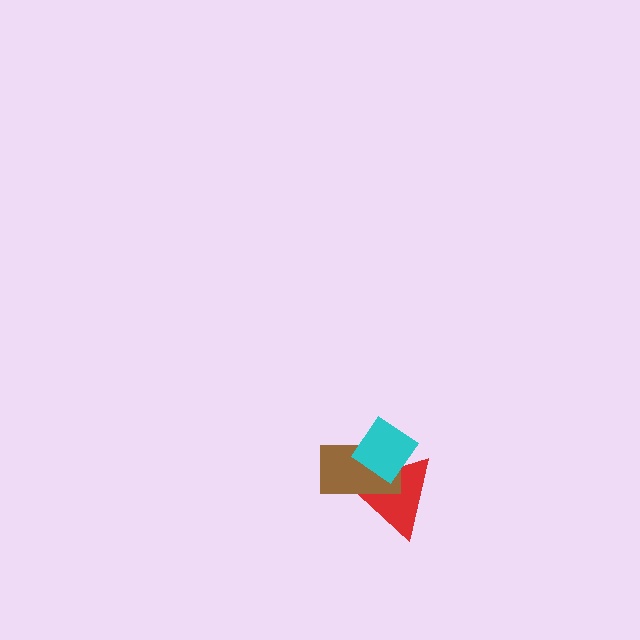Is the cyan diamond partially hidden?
No, no other shape covers it.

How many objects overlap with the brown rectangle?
2 objects overlap with the brown rectangle.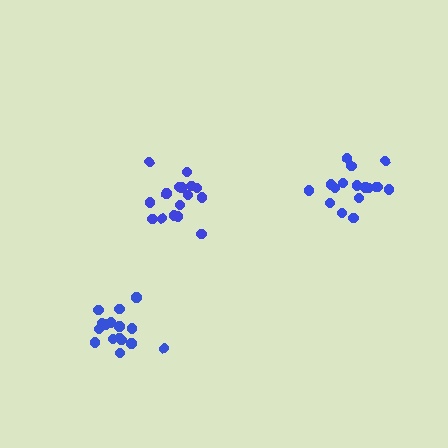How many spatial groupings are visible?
There are 3 spatial groupings.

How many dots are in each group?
Group 1: 16 dots, Group 2: 16 dots, Group 3: 17 dots (49 total).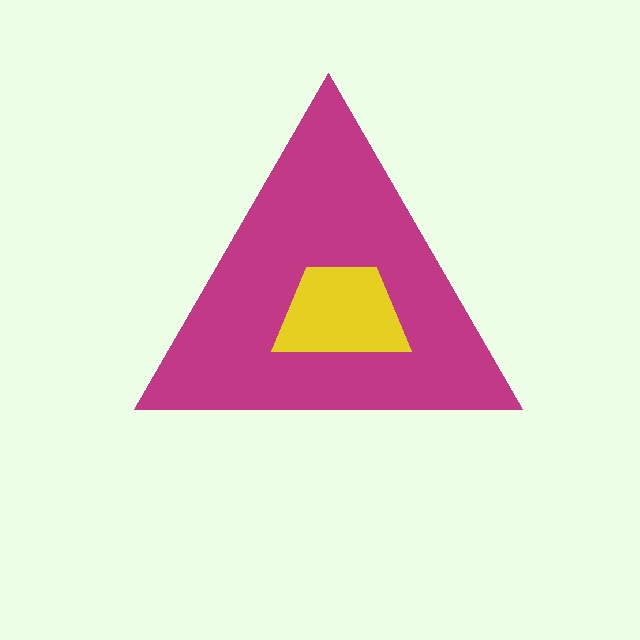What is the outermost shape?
The magenta triangle.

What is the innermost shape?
The yellow trapezoid.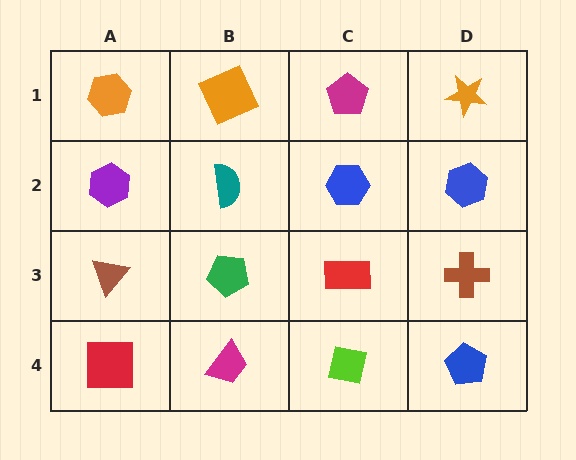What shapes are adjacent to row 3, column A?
A purple hexagon (row 2, column A), a red square (row 4, column A), a green pentagon (row 3, column B).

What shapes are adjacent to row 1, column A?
A purple hexagon (row 2, column A), an orange square (row 1, column B).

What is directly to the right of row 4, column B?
A lime square.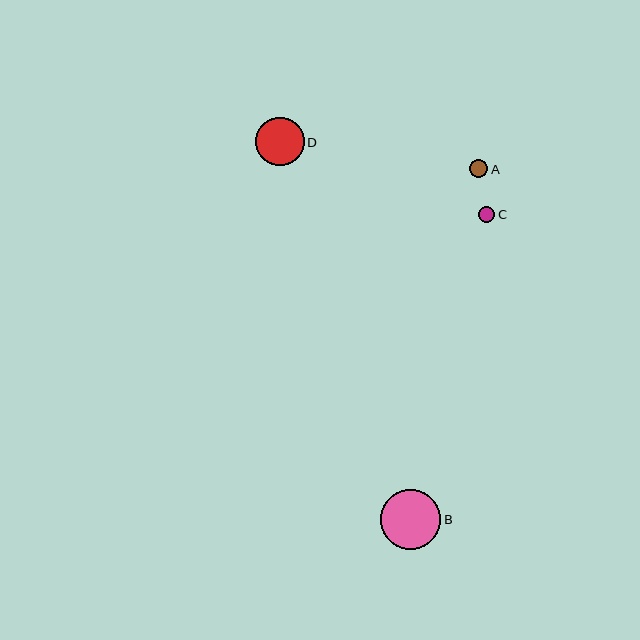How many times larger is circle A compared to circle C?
Circle A is approximately 1.1 times the size of circle C.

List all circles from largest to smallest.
From largest to smallest: B, D, A, C.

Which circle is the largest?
Circle B is the largest with a size of approximately 60 pixels.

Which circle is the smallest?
Circle C is the smallest with a size of approximately 16 pixels.